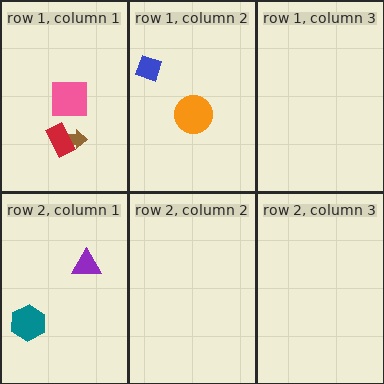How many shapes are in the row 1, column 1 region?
3.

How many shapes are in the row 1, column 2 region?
2.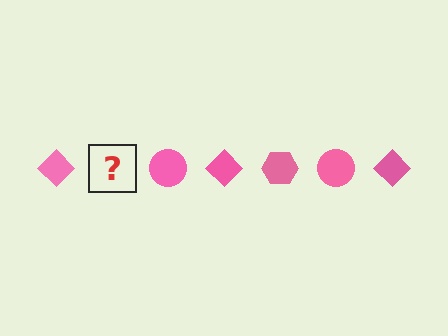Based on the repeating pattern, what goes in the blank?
The blank should be a pink hexagon.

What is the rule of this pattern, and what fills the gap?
The rule is that the pattern cycles through diamond, hexagon, circle shapes in pink. The gap should be filled with a pink hexagon.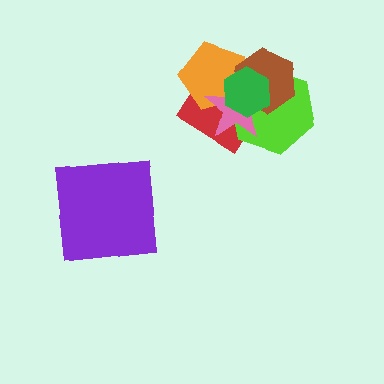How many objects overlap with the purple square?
0 objects overlap with the purple square.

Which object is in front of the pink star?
The green hexagon is in front of the pink star.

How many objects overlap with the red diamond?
5 objects overlap with the red diamond.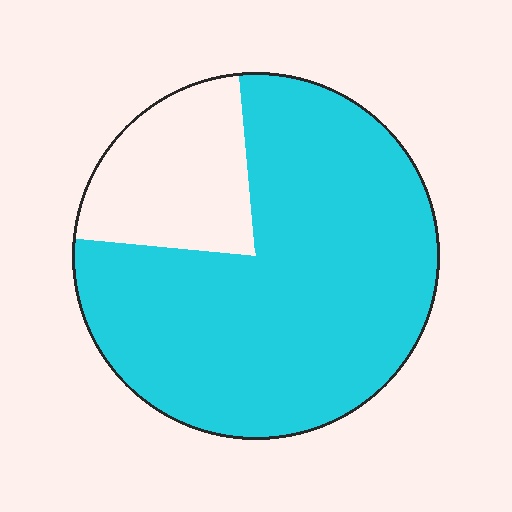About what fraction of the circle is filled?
About four fifths (4/5).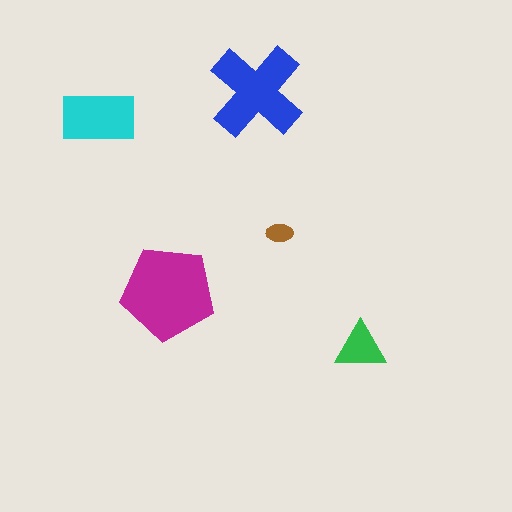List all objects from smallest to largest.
The brown ellipse, the green triangle, the cyan rectangle, the blue cross, the magenta pentagon.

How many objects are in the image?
There are 5 objects in the image.